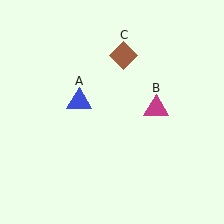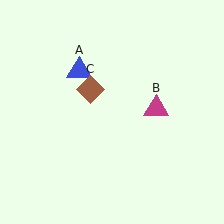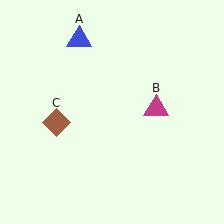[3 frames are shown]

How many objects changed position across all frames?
2 objects changed position: blue triangle (object A), brown diamond (object C).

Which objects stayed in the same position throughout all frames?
Magenta triangle (object B) remained stationary.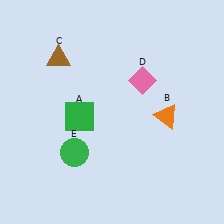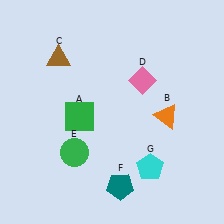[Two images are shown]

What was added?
A teal pentagon (F), a cyan pentagon (G) were added in Image 2.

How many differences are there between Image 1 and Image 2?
There are 2 differences between the two images.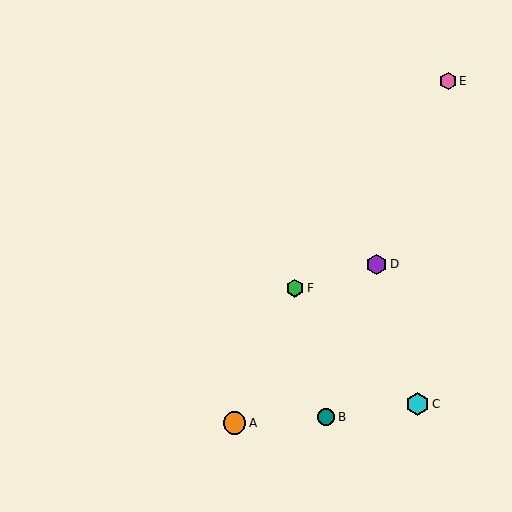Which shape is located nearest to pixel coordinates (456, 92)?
The pink hexagon (labeled E) at (448, 81) is nearest to that location.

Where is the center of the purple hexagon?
The center of the purple hexagon is at (377, 264).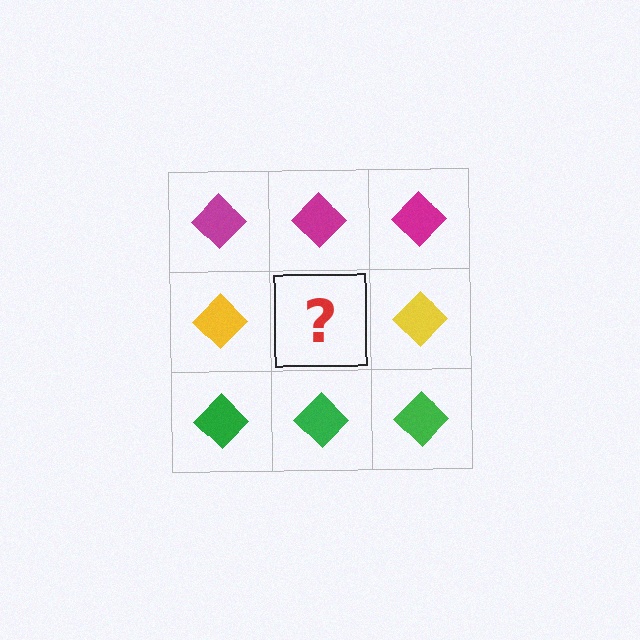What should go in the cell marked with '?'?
The missing cell should contain a yellow diamond.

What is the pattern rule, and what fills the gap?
The rule is that each row has a consistent color. The gap should be filled with a yellow diamond.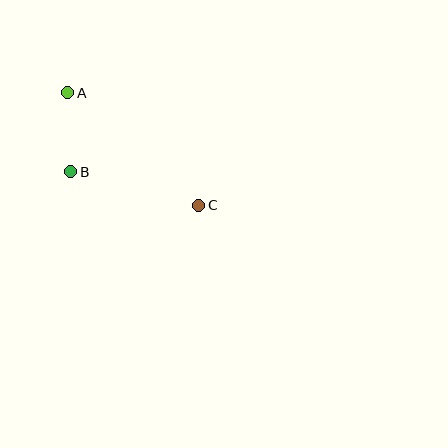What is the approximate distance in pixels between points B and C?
The distance between B and C is approximately 133 pixels.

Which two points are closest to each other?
Points A and B are closest to each other.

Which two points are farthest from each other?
Points A and C are farthest from each other.